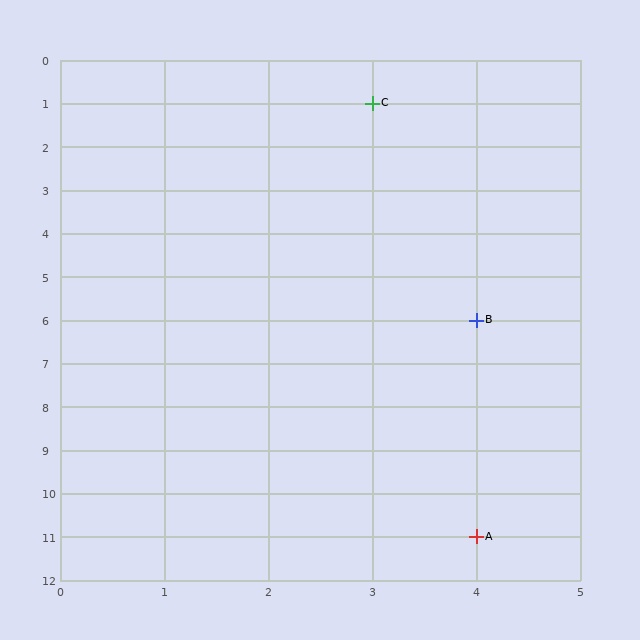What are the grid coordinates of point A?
Point A is at grid coordinates (4, 11).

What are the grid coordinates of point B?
Point B is at grid coordinates (4, 6).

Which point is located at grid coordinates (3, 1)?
Point C is at (3, 1).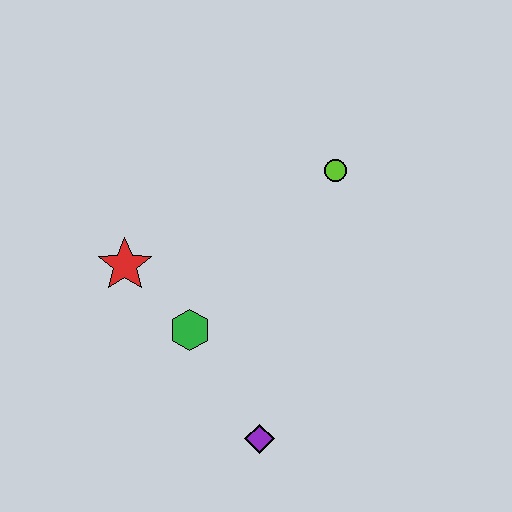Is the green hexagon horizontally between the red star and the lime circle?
Yes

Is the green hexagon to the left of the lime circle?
Yes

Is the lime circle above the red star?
Yes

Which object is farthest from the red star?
The lime circle is farthest from the red star.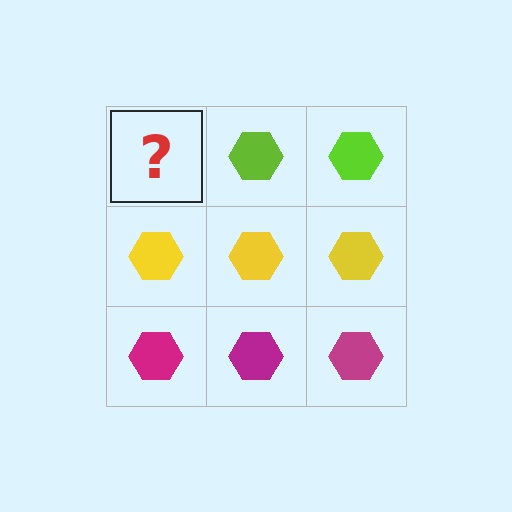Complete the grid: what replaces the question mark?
The question mark should be replaced with a lime hexagon.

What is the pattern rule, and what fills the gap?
The rule is that each row has a consistent color. The gap should be filled with a lime hexagon.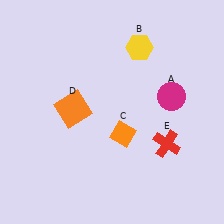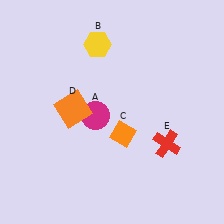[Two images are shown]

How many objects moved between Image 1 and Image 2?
2 objects moved between the two images.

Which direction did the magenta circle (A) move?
The magenta circle (A) moved left.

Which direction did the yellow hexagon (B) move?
The yellow hexagon (B) moved left.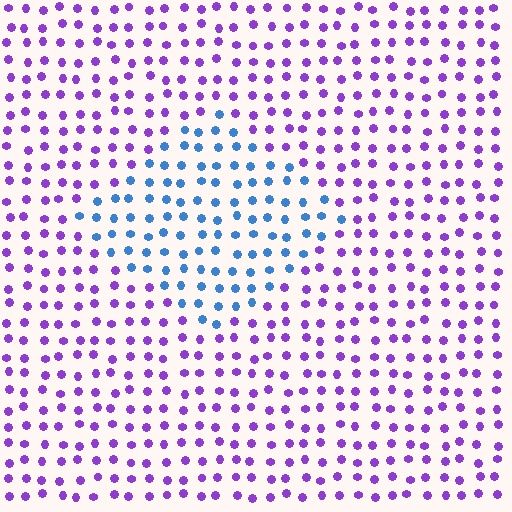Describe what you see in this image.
The image is filled with small purple elements in a uniform arrangement. A diamond-shaped region is visible where the elements are tinted to a slightly different hue, forming a subtle color boundary.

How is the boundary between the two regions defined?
The boundary is defined purely by a slight shift in hue (about 62 degrees). Spacing, size, and orientation are identical on both sides.